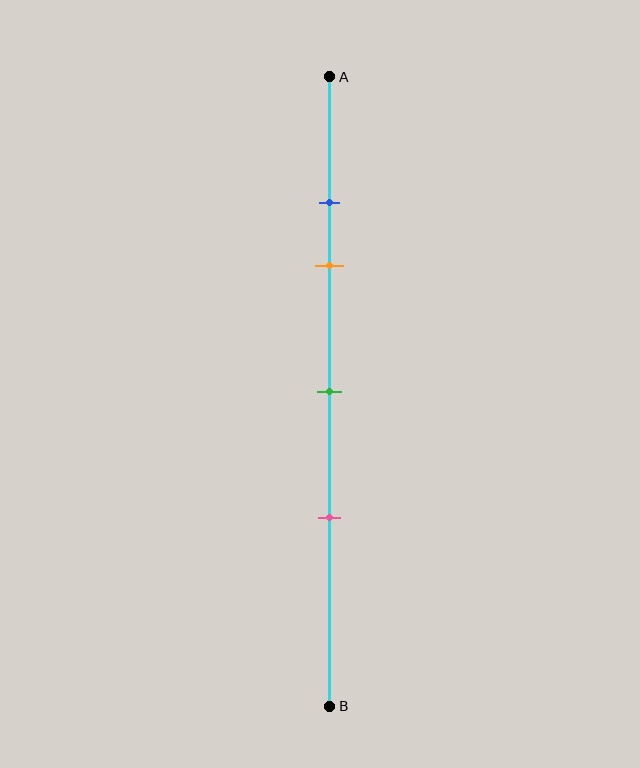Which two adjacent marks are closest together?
The blue and orange marks are the closest adjacent pair.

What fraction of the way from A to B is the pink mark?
The pink mark is approximately 70% (0.7) of the way from A to B.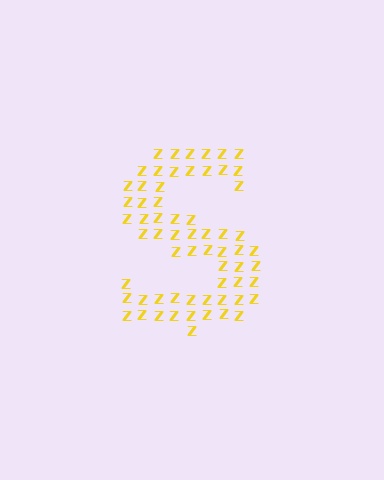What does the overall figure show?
The overall figure shows the letter S.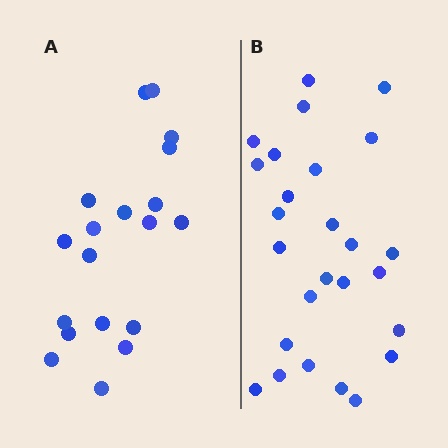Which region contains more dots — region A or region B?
Region B (the right region) has more dots.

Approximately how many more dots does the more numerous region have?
Region B has roughly 8 or so more dots than region A.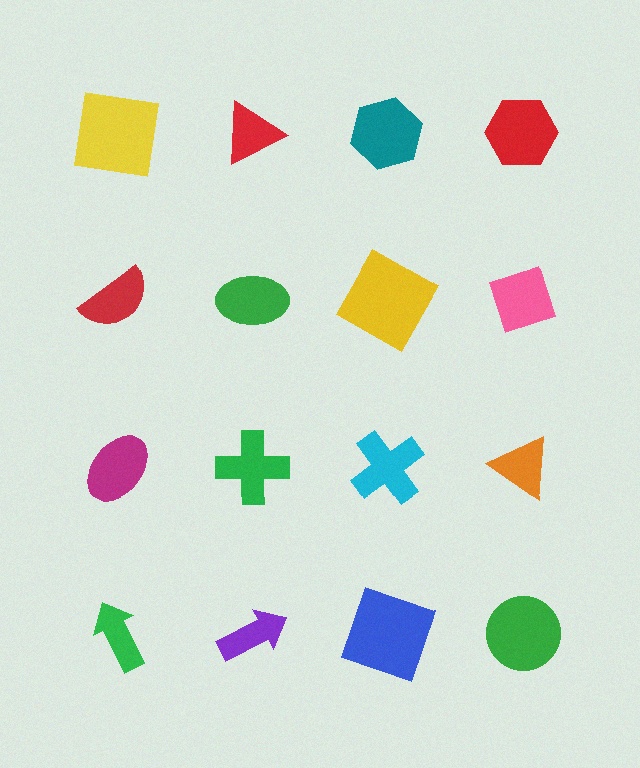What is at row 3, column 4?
An orange triangle.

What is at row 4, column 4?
A green circle.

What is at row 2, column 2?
A green ellipse.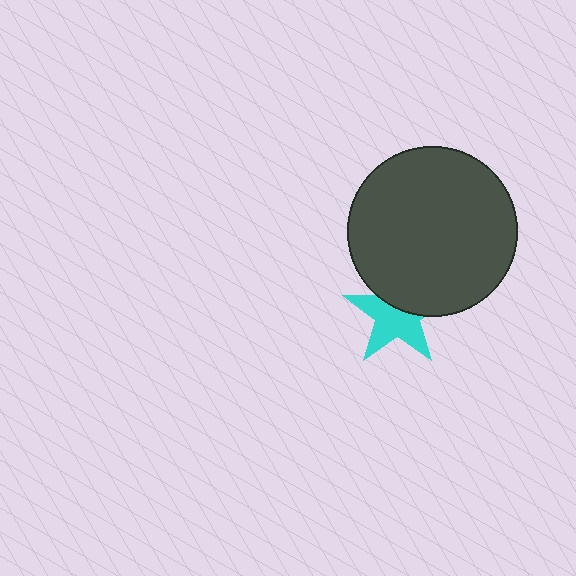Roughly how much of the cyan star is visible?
About half of it is visible (roughly 61%).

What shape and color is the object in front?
The object in front is a dark gray circle.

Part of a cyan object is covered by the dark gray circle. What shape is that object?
It is a star.